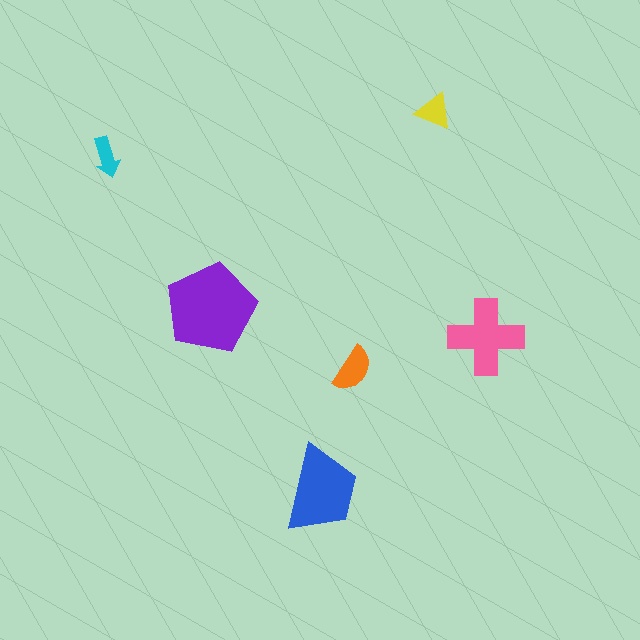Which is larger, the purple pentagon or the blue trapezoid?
The purple pentagon.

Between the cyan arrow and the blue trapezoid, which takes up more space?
The blue trapezoid.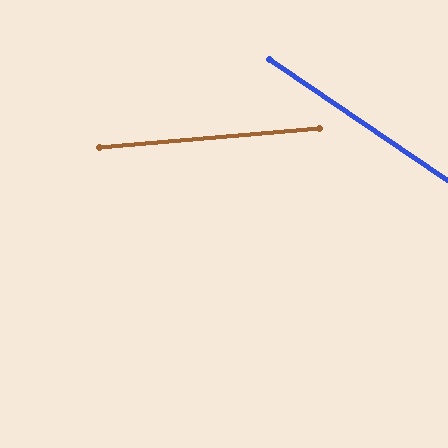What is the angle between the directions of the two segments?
Approximately 39 degrees.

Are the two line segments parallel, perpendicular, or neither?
Neither parallel nor perpendicular — they differ by about 39°.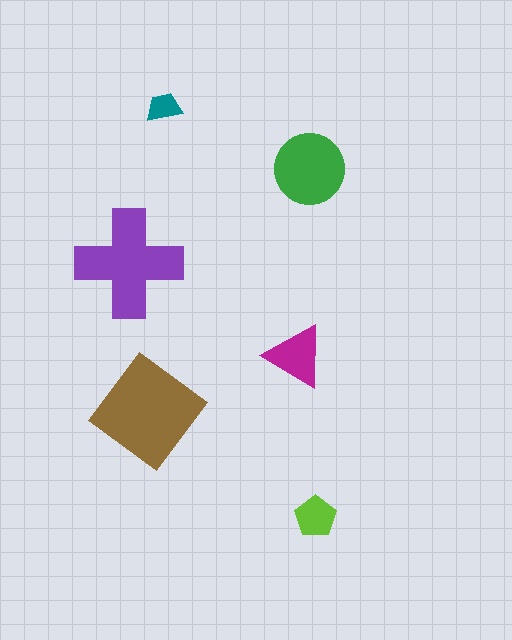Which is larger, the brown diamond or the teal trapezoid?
The brown diamond.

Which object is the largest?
The brown diamond.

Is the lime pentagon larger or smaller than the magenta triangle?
Smaller.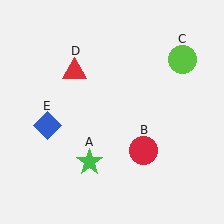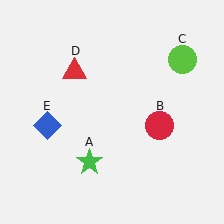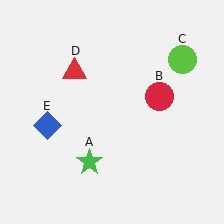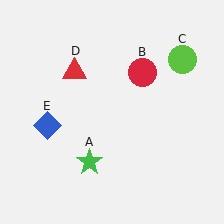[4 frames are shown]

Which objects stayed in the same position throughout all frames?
Green star (object A) and lime circle (object C) and red triangle (object D) and blue diamond (object E) remained stationary.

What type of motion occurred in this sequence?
The red circle (object B) rotated counterclockwise around the center of the scene.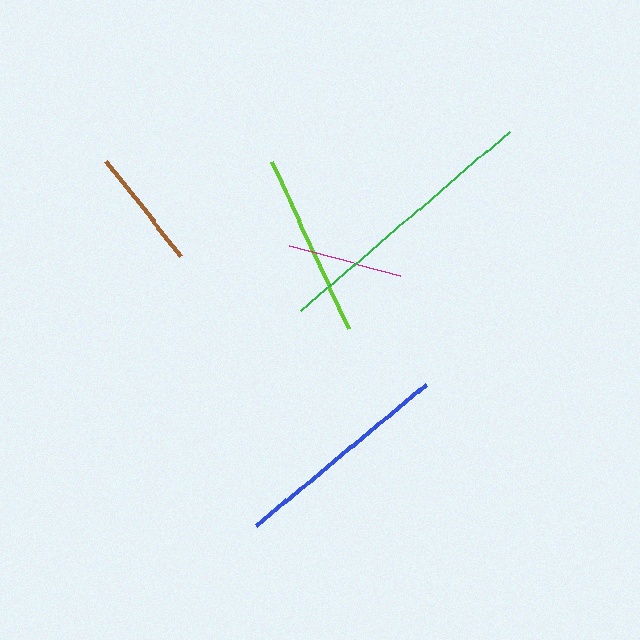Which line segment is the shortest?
The magenta line is the shortest at approximately 115 pixels.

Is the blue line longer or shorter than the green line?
The green line is longer than the blue line.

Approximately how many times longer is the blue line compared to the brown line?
The blue line is approximately 1.8 times the length of the brown line.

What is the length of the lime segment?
The lime segment is approximately 184 pixels long.